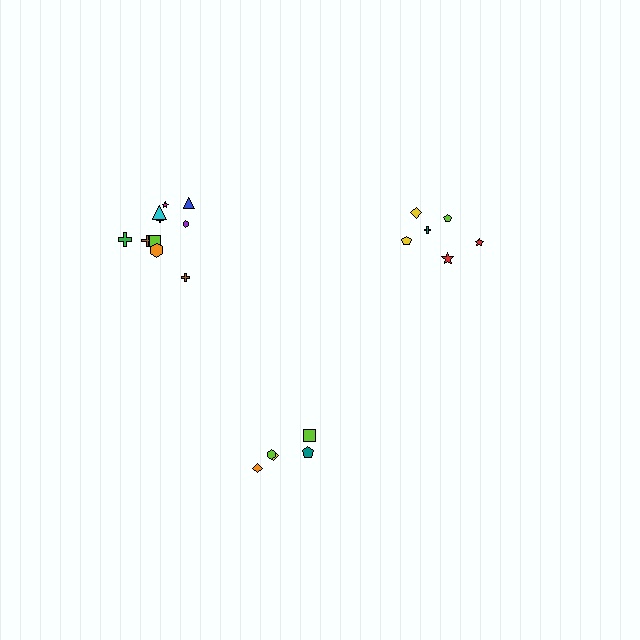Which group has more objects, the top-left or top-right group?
The top-left group.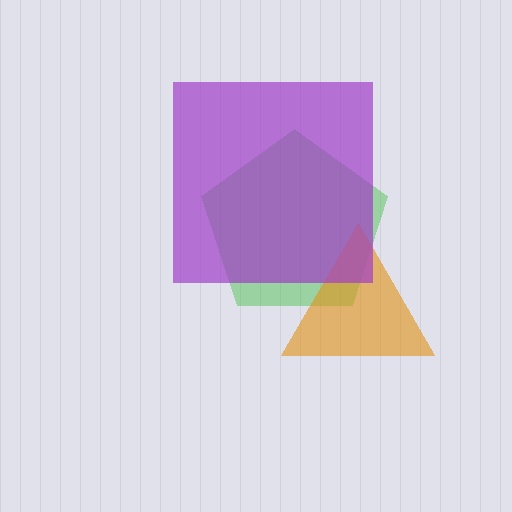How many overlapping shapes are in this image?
There are 3 overlapping shapes in the image.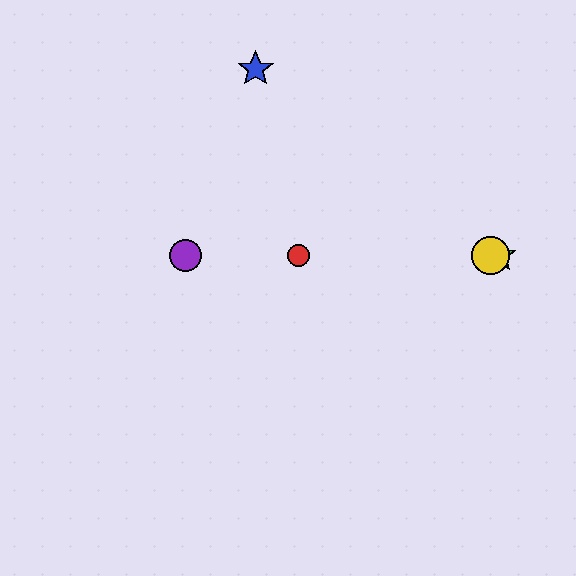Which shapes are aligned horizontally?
The red circle, the green star, the yellow circle, the purple circle are aligned horizontally.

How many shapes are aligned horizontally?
4 shapes (the red circle, the green star, the yellow circle, the purple circle) are aligned horizontally.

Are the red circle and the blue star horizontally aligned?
No, the red circle is at y≈256 and the blue star is at y≈69.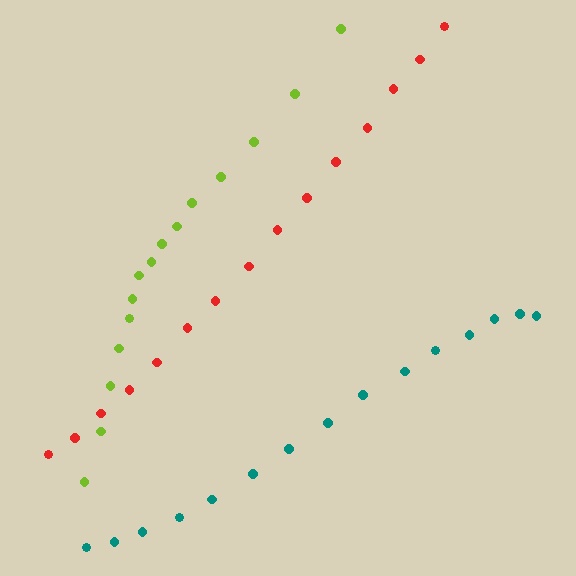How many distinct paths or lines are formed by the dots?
There are 3 distinct paths.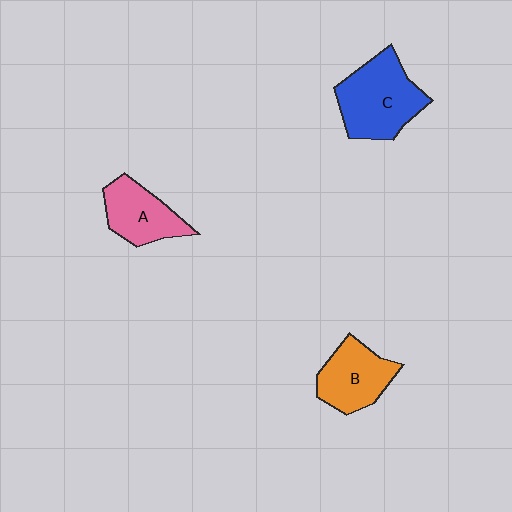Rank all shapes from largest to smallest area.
From largest to smallest: C (blue), B (orange), A (pink).